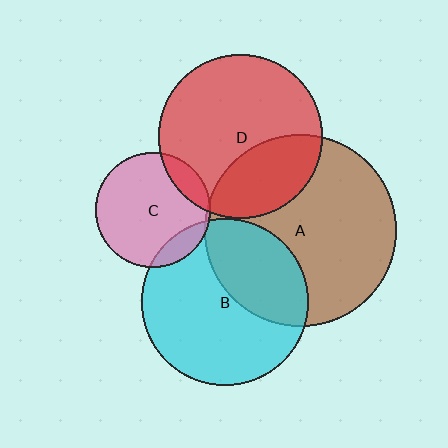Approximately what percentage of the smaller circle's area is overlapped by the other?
Approximately 30%.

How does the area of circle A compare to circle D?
Approximately 1.4 times.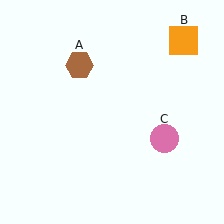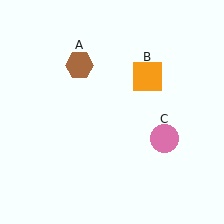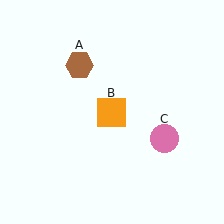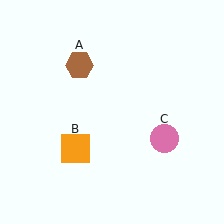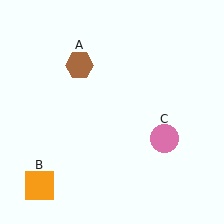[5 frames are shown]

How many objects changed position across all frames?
1 object changed position: orange square (object B).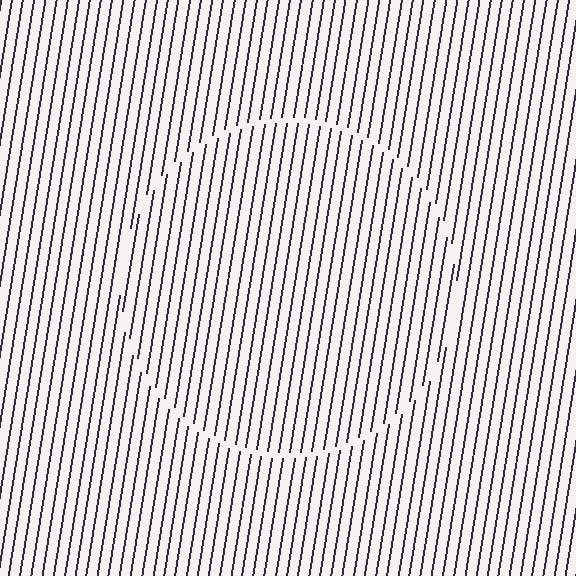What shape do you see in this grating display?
An illusory circle. The interior of the shape contains the same grating, shifted by half a period — the contour is defined by the phase discontinuity where line-ends from the inner and outer gratings abut.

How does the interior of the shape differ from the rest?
The interior of the shape contains the same grating, shifted by half a period — the contour is defined by the phase discontinuity where line-ends from the inner and outer gratings abut.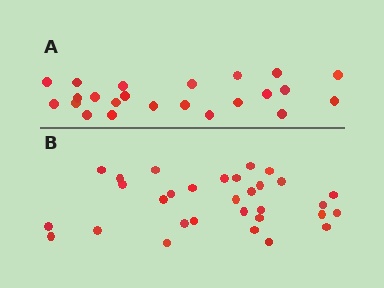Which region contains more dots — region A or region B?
Region B (the bottom region) has more dots.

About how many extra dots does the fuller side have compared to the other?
Region B has roughly 8 or so more dots than region A.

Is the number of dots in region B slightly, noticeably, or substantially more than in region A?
Region B has noticeably more, but not dramatically so. The ratio is roughly 1.3 to 1.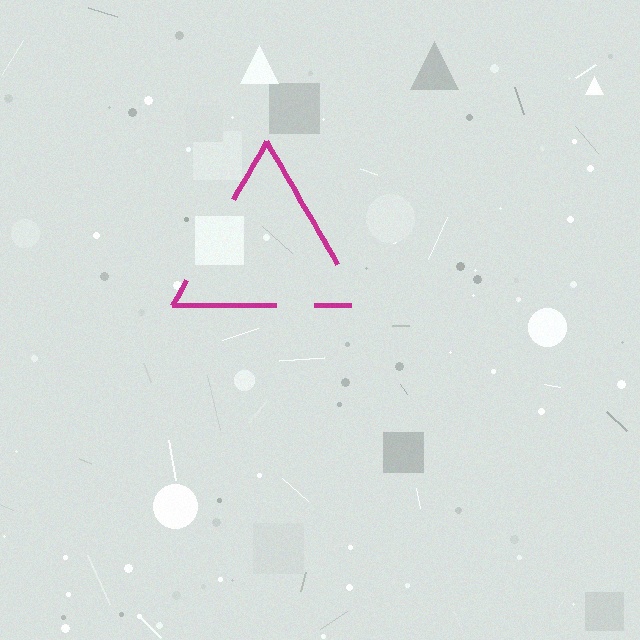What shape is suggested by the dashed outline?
The dashed outline suggests a triangle.